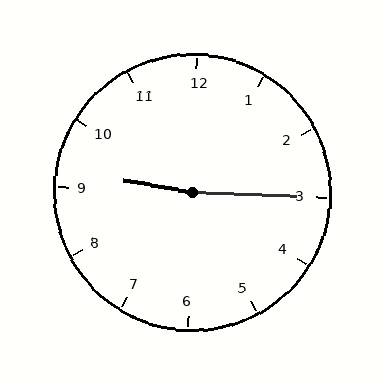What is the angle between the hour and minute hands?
Approximately 172 degrees.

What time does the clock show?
9:15.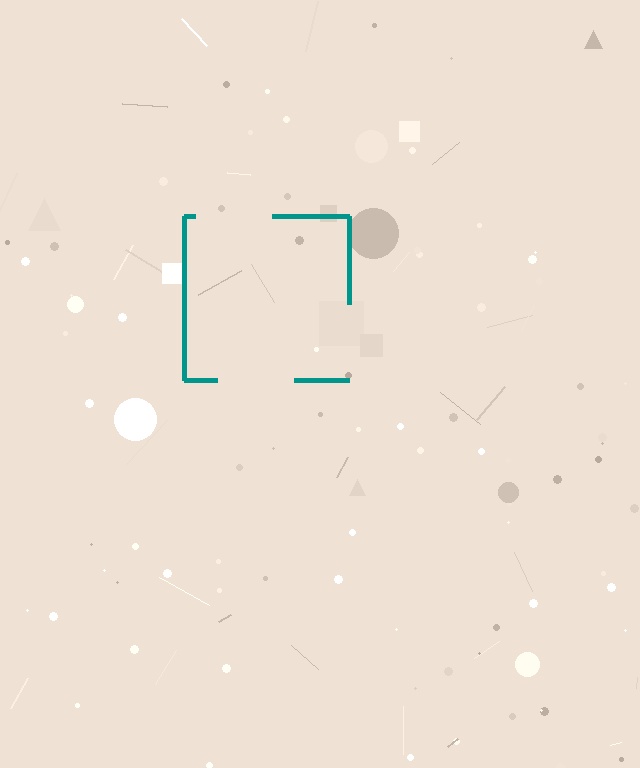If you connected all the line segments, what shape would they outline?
They would outline a square.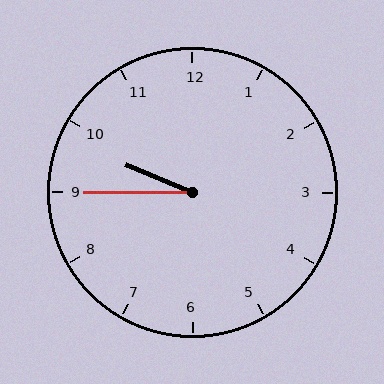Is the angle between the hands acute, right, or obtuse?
It is acute.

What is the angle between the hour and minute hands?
Approximately 22 degrees.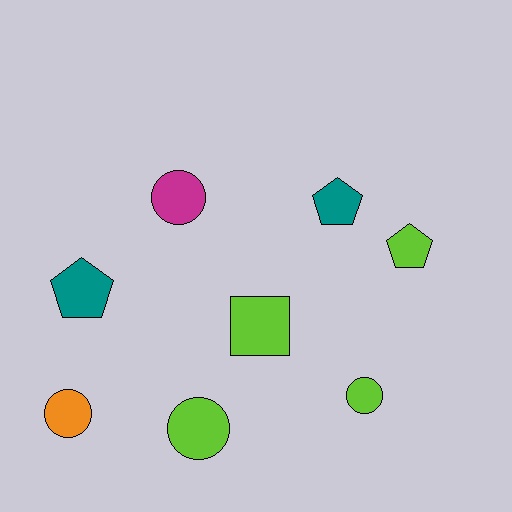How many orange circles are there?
There is 1 orange circle.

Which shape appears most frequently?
Circle, with 4 objects.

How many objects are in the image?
There are 8 objects.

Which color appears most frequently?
Lime, with 4 objects.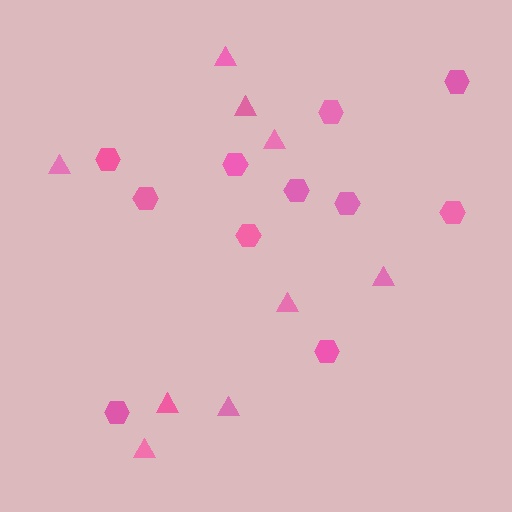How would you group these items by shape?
There are 2 groups: one group of triangles (9) and one group of hexagons (11).